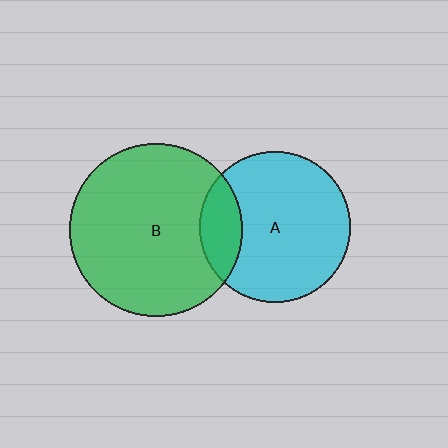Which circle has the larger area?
Circle B (green).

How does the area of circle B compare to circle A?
Approximately 1.3 times.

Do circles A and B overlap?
Yes.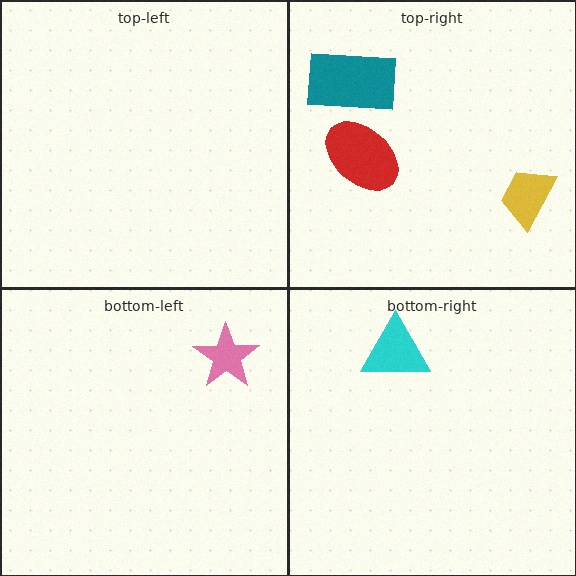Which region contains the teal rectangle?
The top-right region.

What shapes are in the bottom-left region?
The pink star.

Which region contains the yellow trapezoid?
The top-right region.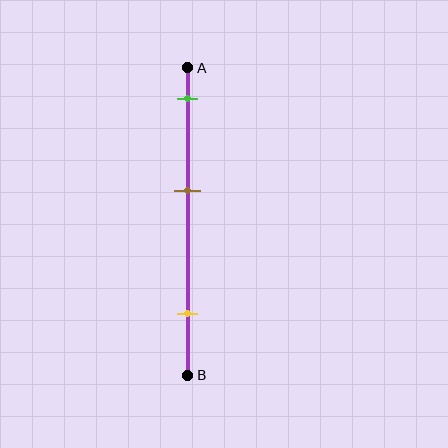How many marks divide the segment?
There are 3 marks dividing the segment.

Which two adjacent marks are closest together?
The green and brown marks are the closest adjacent pair.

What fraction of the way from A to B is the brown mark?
The brown mark is approximately 40% (0.4) of the way from A to B.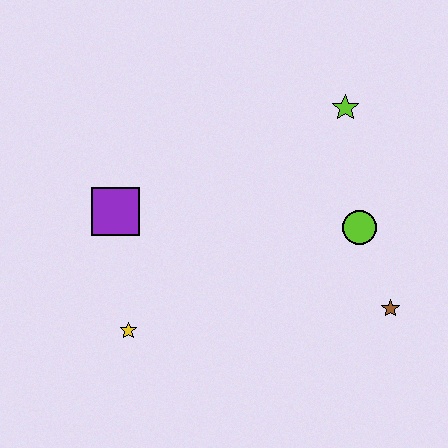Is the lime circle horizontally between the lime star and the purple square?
No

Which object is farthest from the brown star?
The purple square is farthest from the brown star.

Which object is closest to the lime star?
The lime circle is closest to the lime star.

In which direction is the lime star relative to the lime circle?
The lime star is above the lime circle.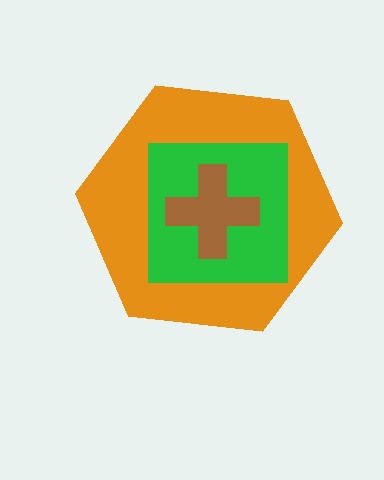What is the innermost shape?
The brown cross.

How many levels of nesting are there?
3.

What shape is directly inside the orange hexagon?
The green square.